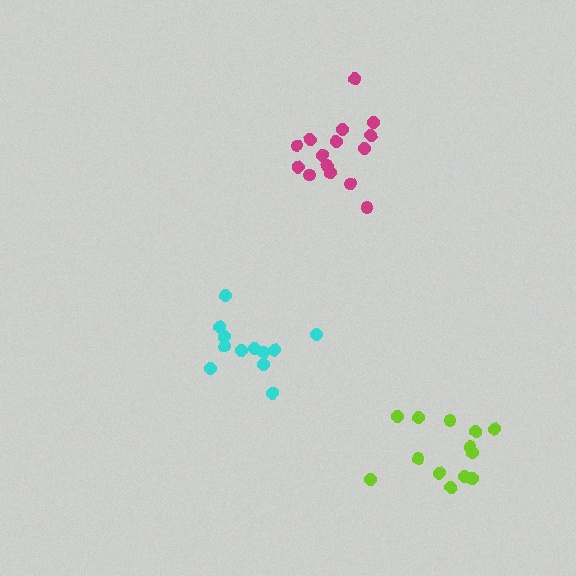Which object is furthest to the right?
The lime cluster is rightmost.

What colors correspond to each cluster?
The clusters are colored: lime, cyan, magenta.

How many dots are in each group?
Group 1: 13 dots, Group 2: 12 dots, Group 3: 15 dots (40 total).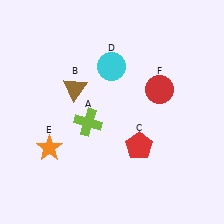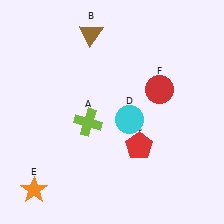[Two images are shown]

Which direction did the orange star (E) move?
The orange star (E) moved down.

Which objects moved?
The objects that moved are: the brown triangle (B), the cyan circle (D), the orange star (E).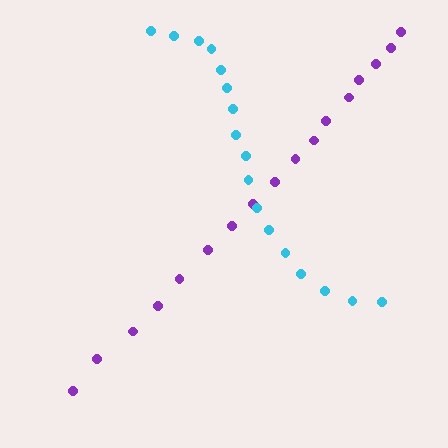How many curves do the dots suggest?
There are 2 distinct paths.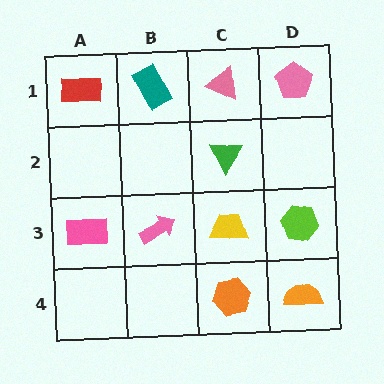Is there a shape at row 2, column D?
No, that cell is empty.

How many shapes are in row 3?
4 shapes.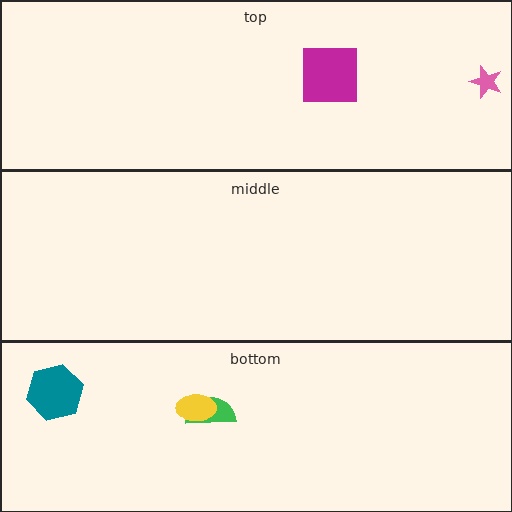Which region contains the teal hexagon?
The bottom region.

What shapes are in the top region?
The magenta square, the pink star.